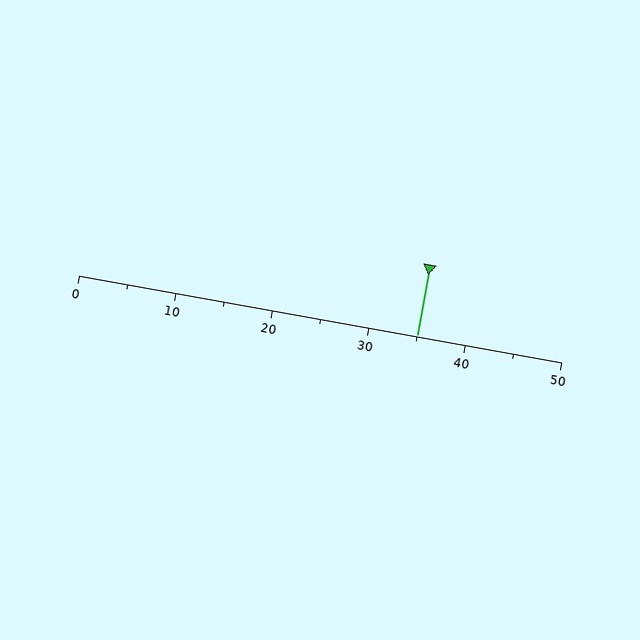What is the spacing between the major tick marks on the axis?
The major ticks are spaced 10 apart.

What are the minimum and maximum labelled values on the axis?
The axis runs from 0 to 50.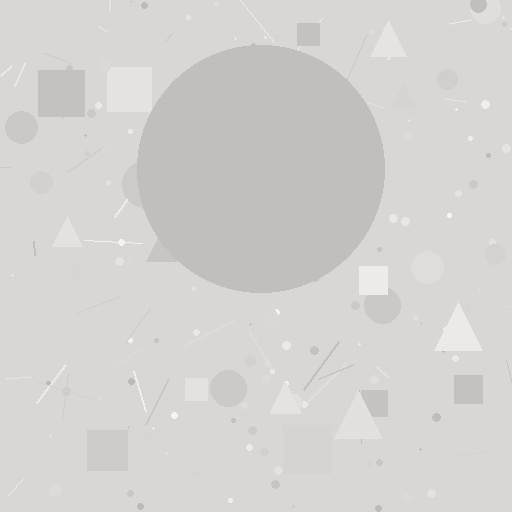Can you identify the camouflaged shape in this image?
The camouflaged shape is a circle.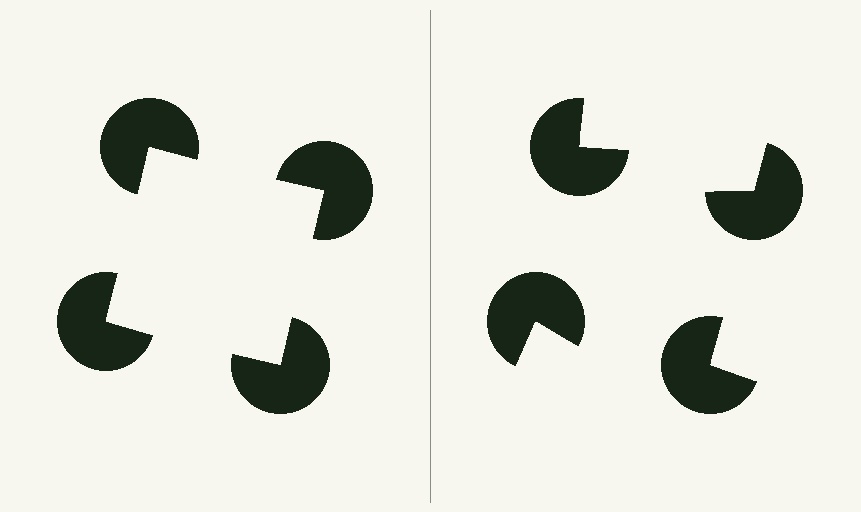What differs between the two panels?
The pac-man discs are positioned identically on both sides; only the wedge orientations differ. On the left they align to a square; on the right they are misaligned.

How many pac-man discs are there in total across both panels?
8 — 4 on each side.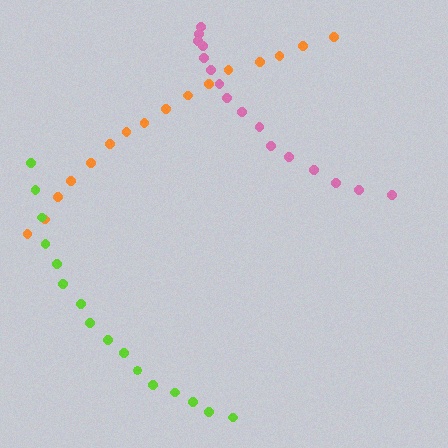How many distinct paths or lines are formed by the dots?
There are 3 distinct paths.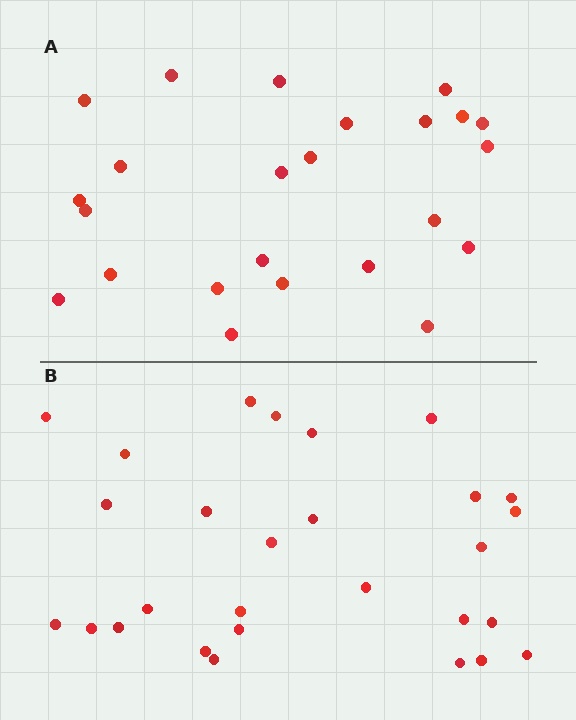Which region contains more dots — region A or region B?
Region B (the bottom region) has more dots.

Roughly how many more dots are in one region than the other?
Region B has about 4 more dots than region A.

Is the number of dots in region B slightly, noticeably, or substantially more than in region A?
Region B has only slightly more — the two regions are fairly close. The ratio is roughly 1.2 to 1.